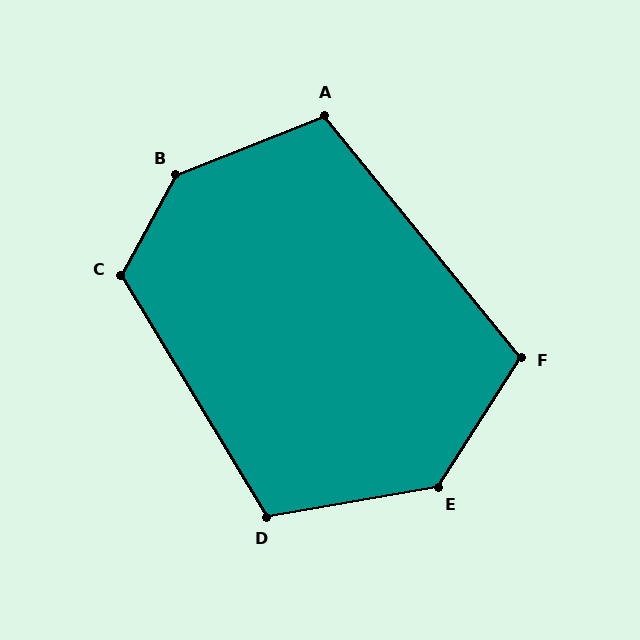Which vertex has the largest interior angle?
B, at approximately 141 degrees.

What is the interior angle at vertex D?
Approximately 111 degrees (obtuse).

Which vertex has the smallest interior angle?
A, at approximately 107 degrees.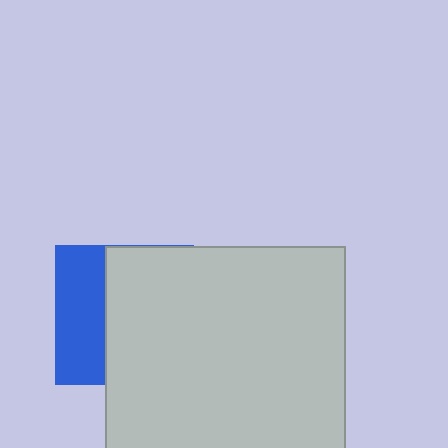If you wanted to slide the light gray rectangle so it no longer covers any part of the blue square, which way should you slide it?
Slide it right — that is the most direct way to separate the two shapes.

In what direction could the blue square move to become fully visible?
The blue square could move left. That would shift it out from behind the light gray rectangle entirely.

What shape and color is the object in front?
The object in front is a light gray rectangle.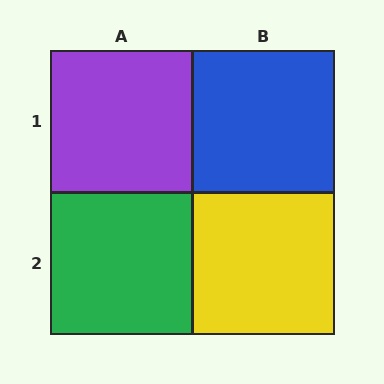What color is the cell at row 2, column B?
Yellow.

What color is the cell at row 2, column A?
Green.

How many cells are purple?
1 cell is purple.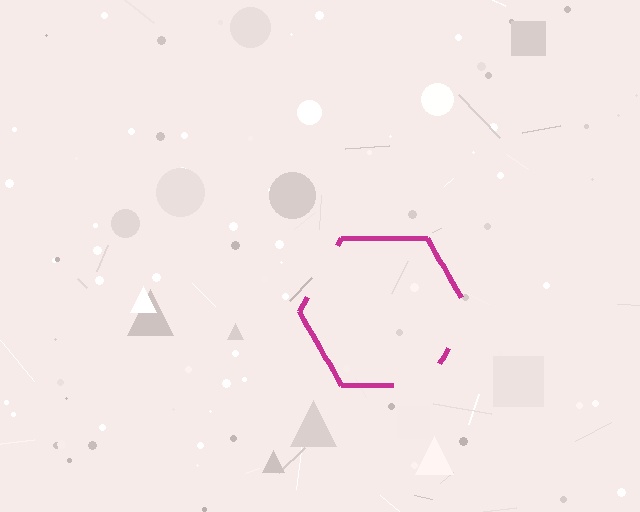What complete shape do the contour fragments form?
The contour fragments form a hexagon.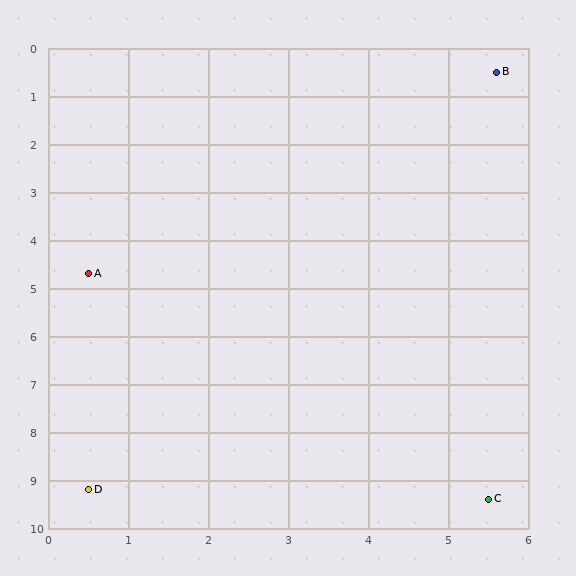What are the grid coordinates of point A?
Point A is at approximately (0.5, 4.7).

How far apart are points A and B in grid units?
Points A and B are about 6.6 grid units apart.